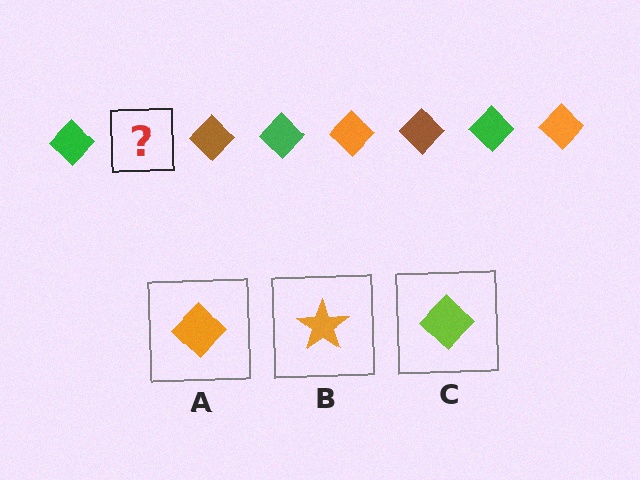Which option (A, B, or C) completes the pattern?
A.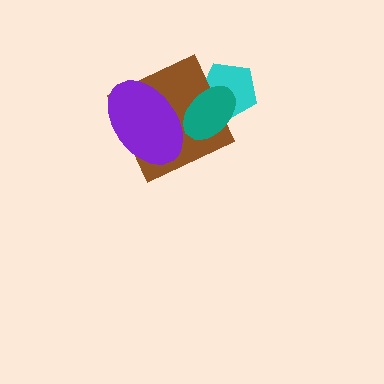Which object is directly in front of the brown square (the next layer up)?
The teal ellipse is directly in front of the brown square.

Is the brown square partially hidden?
Yes, it is partially covered by another shape.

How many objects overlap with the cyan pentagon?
2 objects overlap with the cyan pentagon.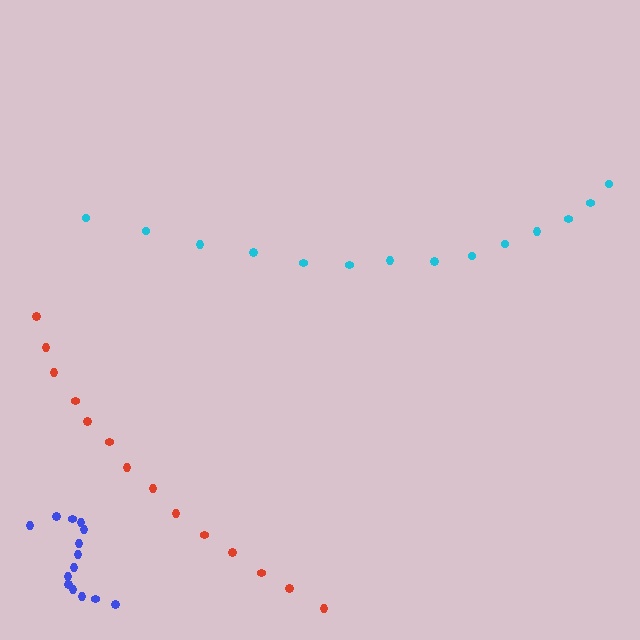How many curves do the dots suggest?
There are 3 distinct paths.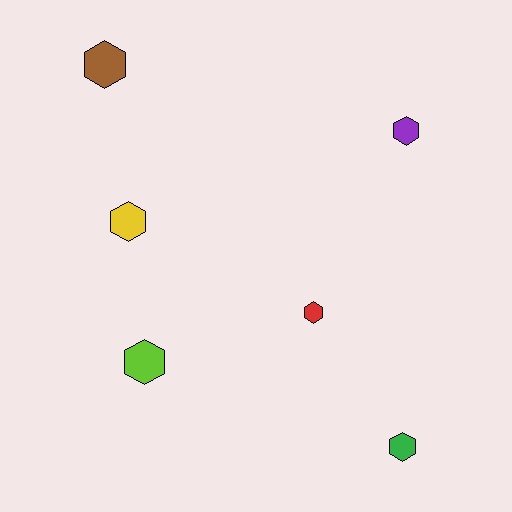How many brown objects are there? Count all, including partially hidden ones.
There is 1 brown object.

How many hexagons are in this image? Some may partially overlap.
There are 6 hexagons.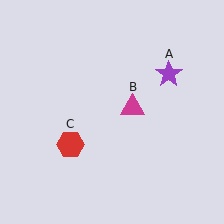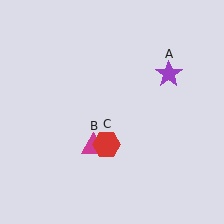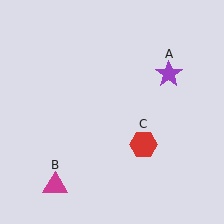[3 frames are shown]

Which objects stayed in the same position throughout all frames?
Purple star (object A) remained stationary.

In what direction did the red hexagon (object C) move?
The red hexagon (object C) moved right.